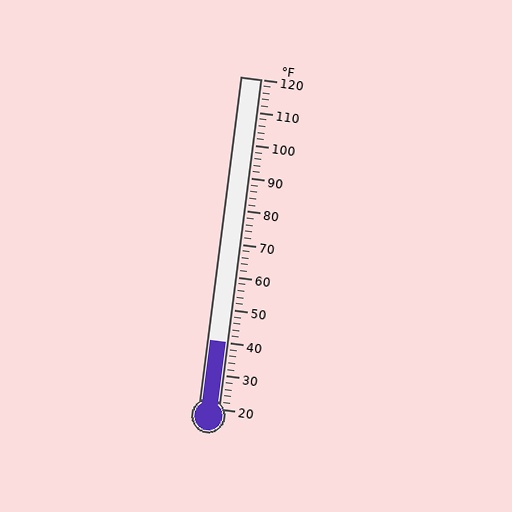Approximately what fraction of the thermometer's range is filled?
The thermometer is filled to approximately 20% of its range.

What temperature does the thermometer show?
The thermometer shows approximately 40°F.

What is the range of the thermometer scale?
The thermometer scale ranges from 20°F to 120°F.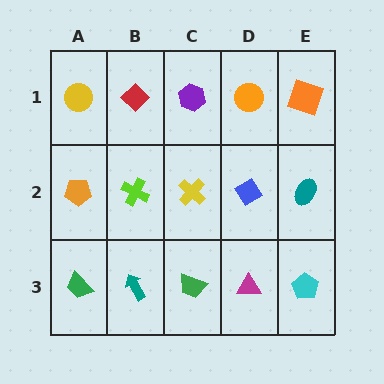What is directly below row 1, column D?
A blue diamond.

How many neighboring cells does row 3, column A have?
2.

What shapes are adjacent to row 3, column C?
A yellow cross (row 2, column C), a teal arrow (row 3, column B), a magenta triangle (row 3, column D).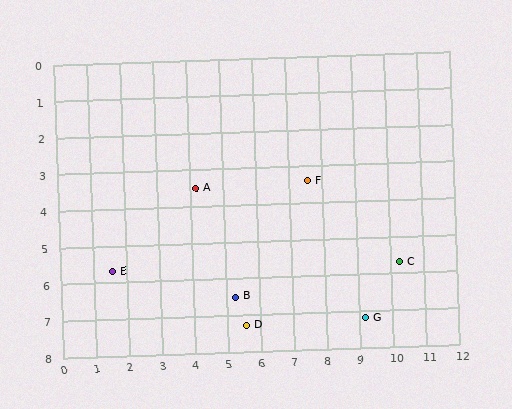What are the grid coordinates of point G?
Point G is at approximately (9.2, 7.2).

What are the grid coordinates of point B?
Point B is at approximately (5.3, 6.5).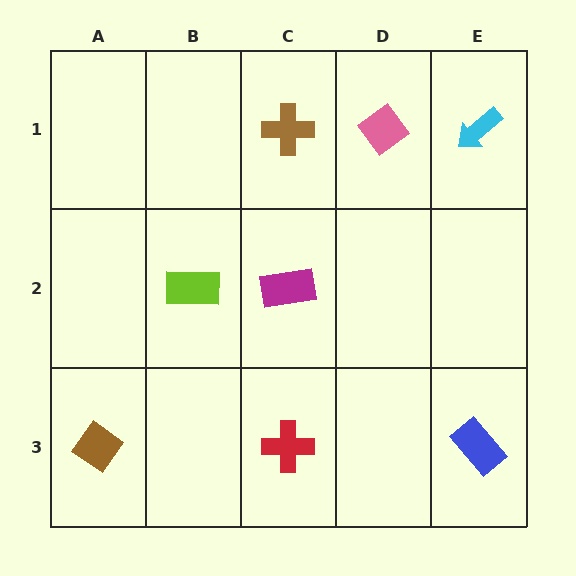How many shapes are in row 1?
3 shapes.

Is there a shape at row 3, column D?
No, that cell is empty.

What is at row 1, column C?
A brown cross.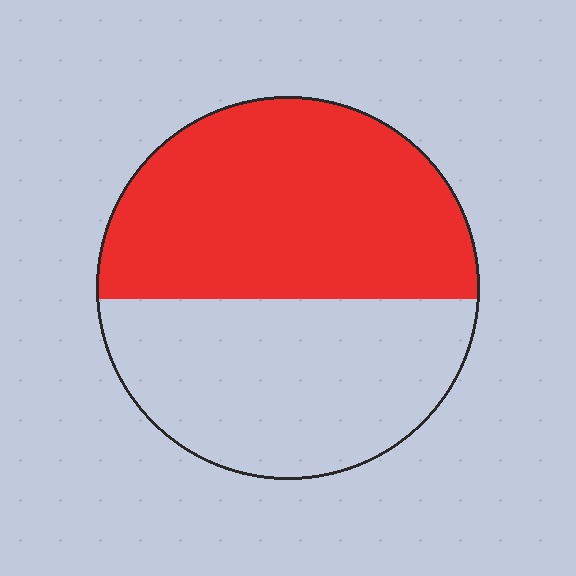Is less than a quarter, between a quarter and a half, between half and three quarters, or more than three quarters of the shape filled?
Between half and three quarters.